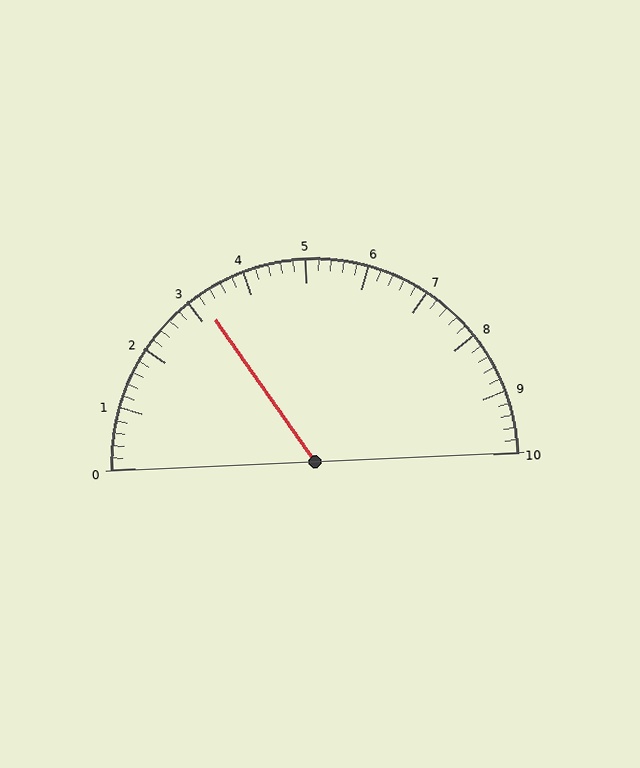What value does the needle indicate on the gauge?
The needle indicates approximately 3.2.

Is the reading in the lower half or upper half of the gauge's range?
The reading is in the lower half of the range (0 to 10).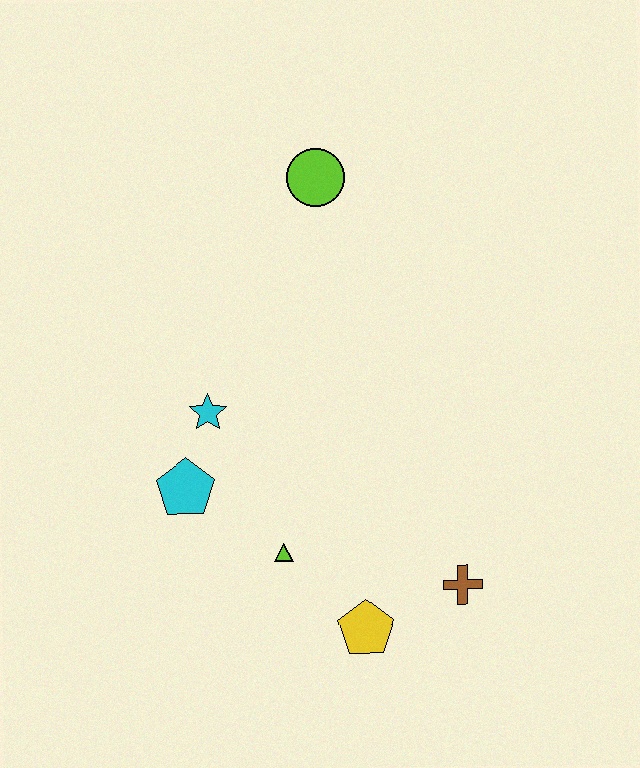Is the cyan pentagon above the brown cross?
Yes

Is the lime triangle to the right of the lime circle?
No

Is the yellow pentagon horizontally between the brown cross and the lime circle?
Yes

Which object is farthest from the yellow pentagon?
The lime circle is farthest from the yellow pentagon.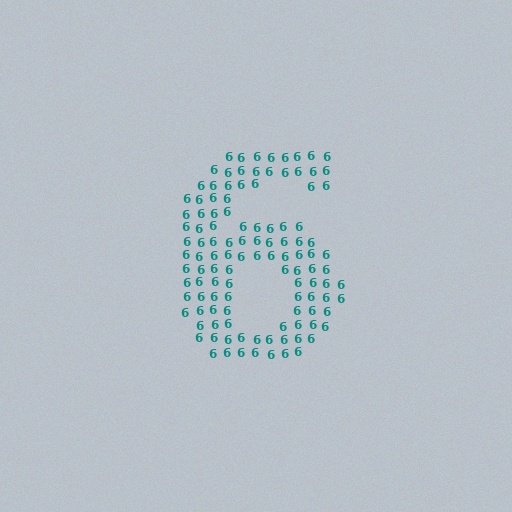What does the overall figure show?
The overall figure shows the digit 6.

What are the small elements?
The small elements are digit 6's.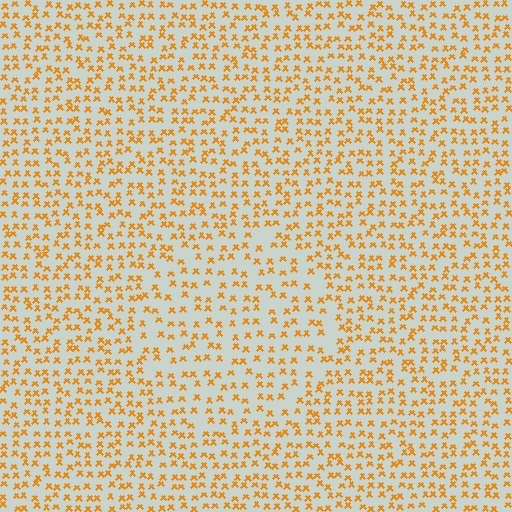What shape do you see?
I see a circle.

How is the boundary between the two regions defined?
The boundary is defined by a change in element density (approximately 1.5x ratio). All elements are the same color, size, and shape.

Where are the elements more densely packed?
The elements are more densely packed outside the circle boundary.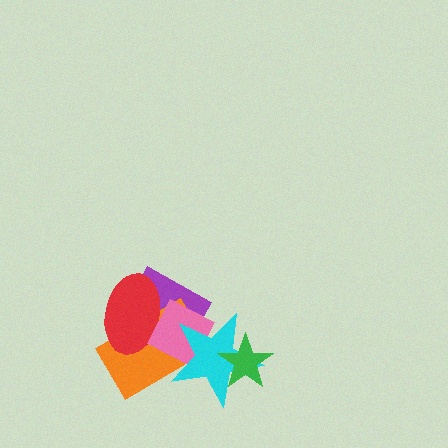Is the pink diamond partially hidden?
Yes, it is partially covered by another shape.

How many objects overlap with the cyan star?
4 objects overlap with the cyan star.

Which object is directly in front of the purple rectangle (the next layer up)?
The orange rectangle is directly in front of the purple rectangle.